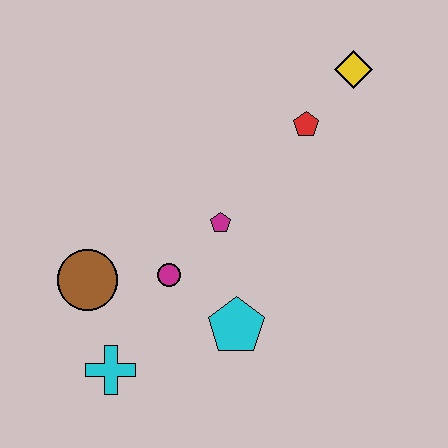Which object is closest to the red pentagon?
The yellow diamond is closest to the red pentagon.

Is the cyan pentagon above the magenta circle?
No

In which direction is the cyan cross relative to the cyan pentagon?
The cyan cross is to the left of the cyan pentagon.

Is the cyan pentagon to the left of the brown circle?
No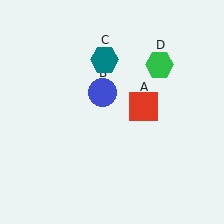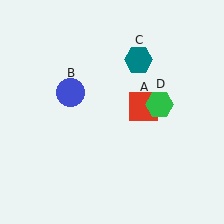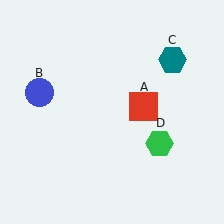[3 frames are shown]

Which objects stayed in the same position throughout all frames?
Red square (object A) remained stationary.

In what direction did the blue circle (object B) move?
The blue circle (object B) moved left.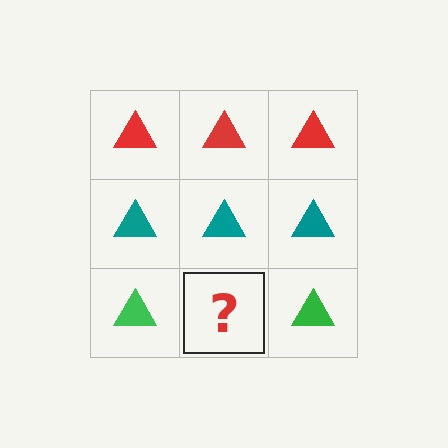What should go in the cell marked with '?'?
The missing cell should contain a green triangle.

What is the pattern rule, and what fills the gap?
The rule is that each row has a consistent color. The gap should be filled with a green triangle.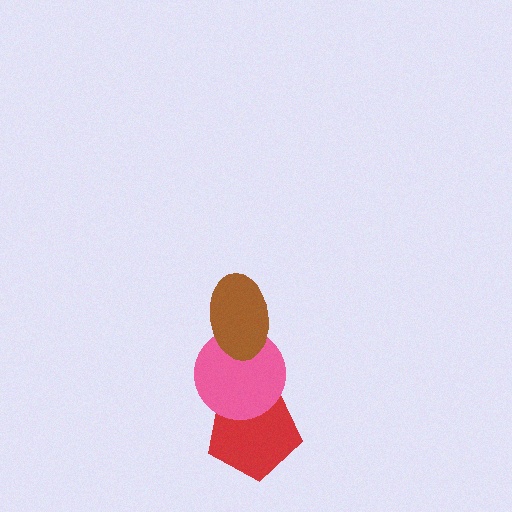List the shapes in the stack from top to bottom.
From top to bottom: the brown ellipse, the pink circle, the red pentagon.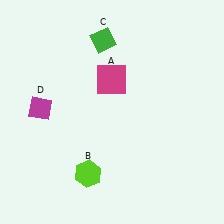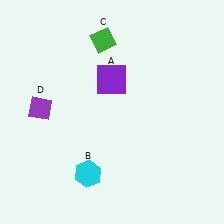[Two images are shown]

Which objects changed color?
A changed from magenta to purple. B changed from lime to cyan. D changed from magenta to purple.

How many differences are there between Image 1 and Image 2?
There are 3 differences between the two images.